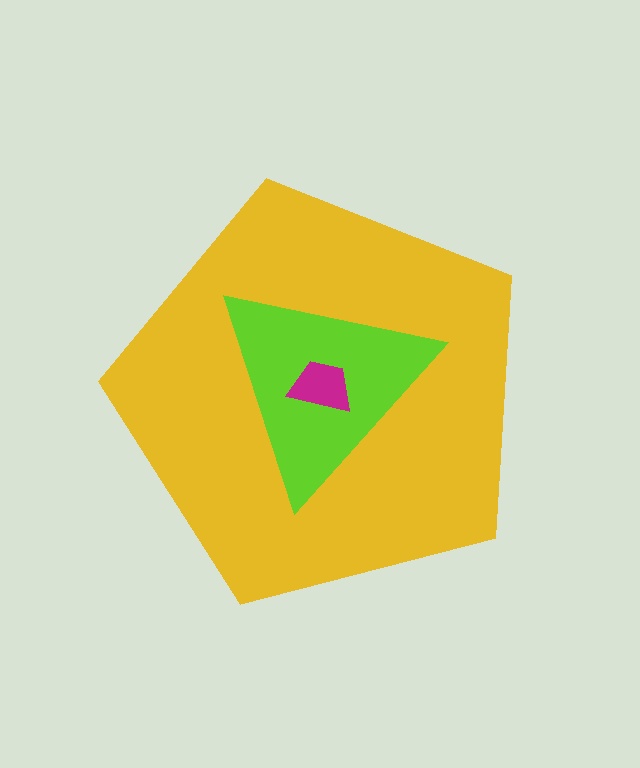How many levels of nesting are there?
3.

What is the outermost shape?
The yellow pentagon.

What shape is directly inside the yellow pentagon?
The lime triangle.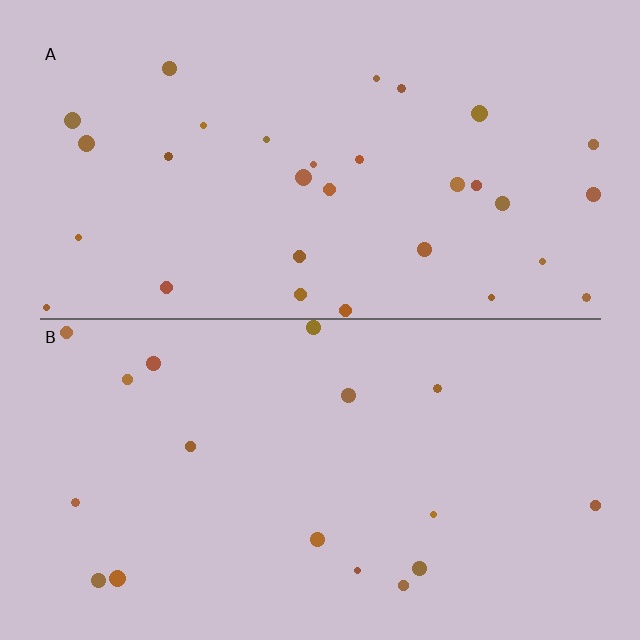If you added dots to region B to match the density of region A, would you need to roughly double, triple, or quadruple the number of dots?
Approximately double.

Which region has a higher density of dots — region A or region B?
A (the top).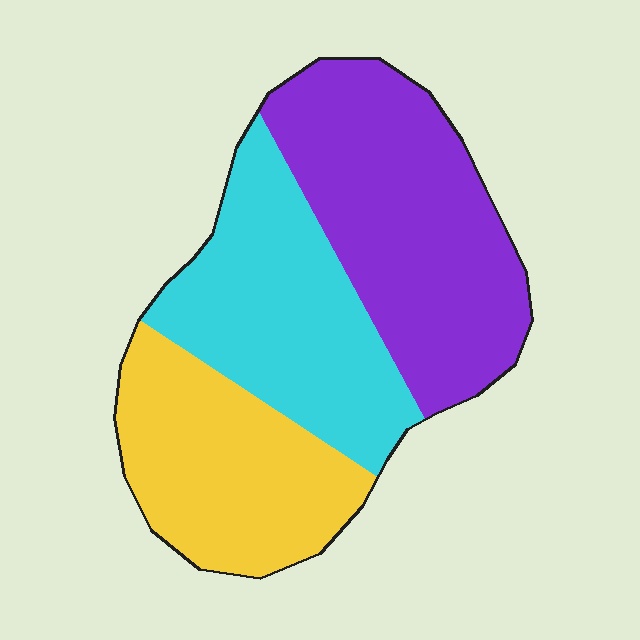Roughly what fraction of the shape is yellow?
Yellow takes up about one quarter (1/4) of the shape.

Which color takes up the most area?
Purple, at roughly 40%.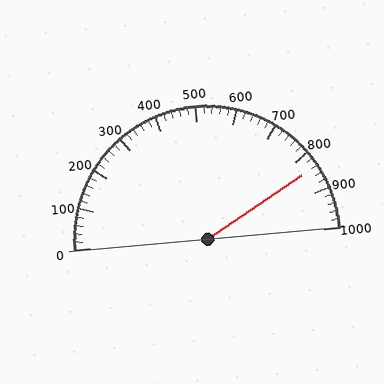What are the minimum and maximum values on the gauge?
The gauge ranges from 0 to 1000.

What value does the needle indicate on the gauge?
The needle indicates approximately 840.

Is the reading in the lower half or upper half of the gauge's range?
The reading is in the upper half of the range (0 to 1000).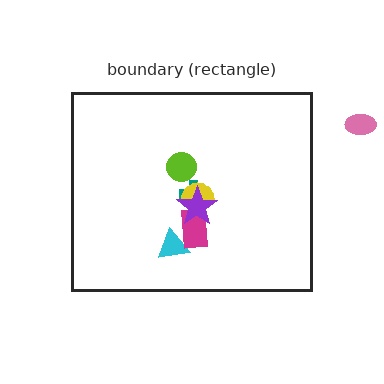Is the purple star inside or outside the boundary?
Inside.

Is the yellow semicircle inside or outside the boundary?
Inside.